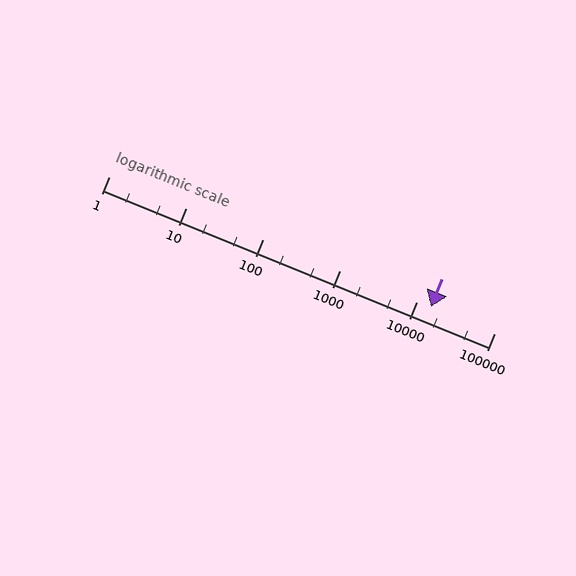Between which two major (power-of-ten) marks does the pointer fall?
The pointer is between 10000 and 100000.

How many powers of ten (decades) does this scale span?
The scale spans 5 decades, from 1 to 100000.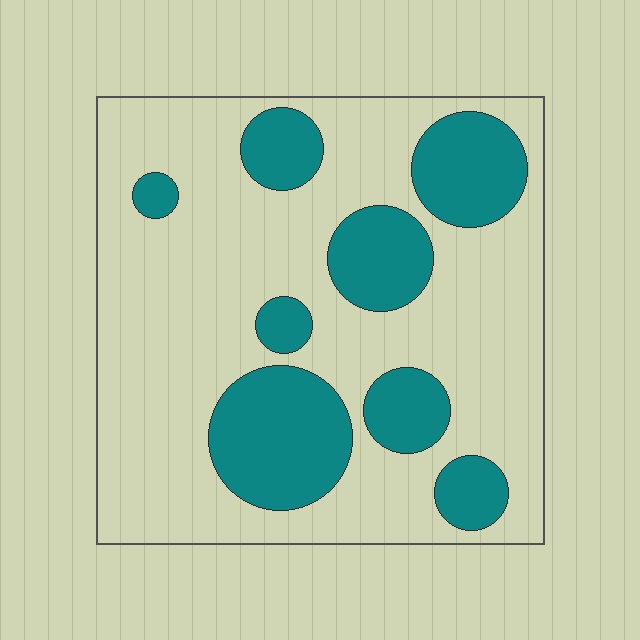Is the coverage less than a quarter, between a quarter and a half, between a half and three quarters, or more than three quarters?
Between a quarter and a half.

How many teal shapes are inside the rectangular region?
8.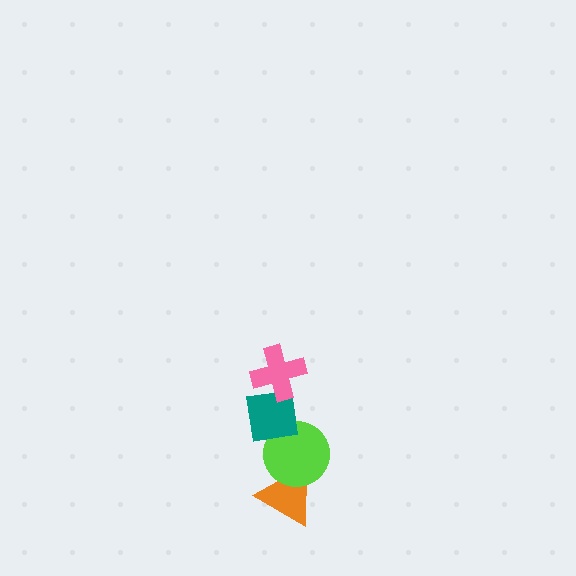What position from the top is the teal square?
The teal square is 2nd from the top.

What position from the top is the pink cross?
The pink cross is 1st from the top.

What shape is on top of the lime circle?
The teal square is on top of the lime circle.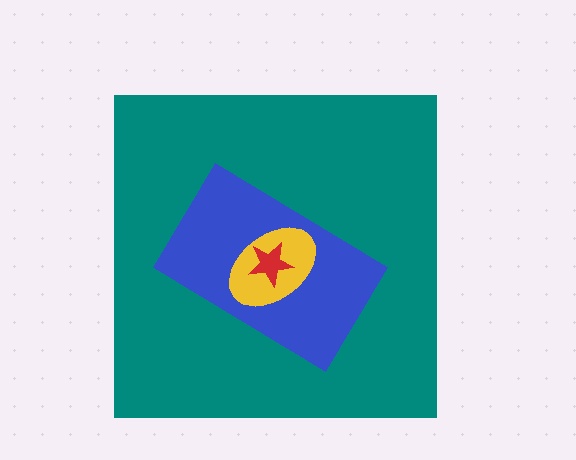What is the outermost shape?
The teal square.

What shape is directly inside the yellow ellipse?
The red star.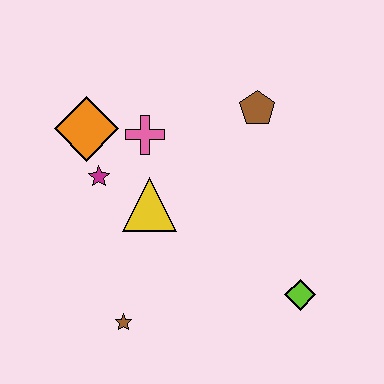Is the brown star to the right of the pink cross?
No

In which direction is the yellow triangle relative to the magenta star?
The yellow triangle is to the right of the magenta star.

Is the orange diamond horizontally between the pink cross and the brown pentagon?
No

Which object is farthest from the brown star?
The brown pentagon is farthest from the brown star.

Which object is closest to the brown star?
The yellow triangle is closest to the brown star.